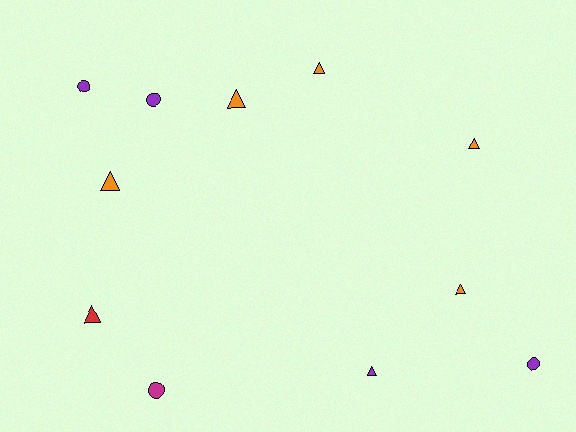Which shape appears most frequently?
Triangle, with 7 objects.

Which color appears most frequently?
Orange, with 5 objects.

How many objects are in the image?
There are 11 objects.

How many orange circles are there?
There are no orange circles.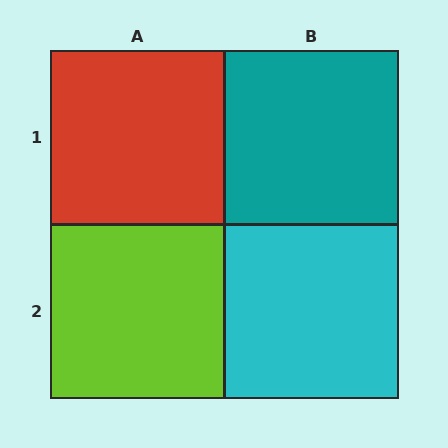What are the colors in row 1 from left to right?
Red, teal.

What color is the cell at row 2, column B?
Cyan.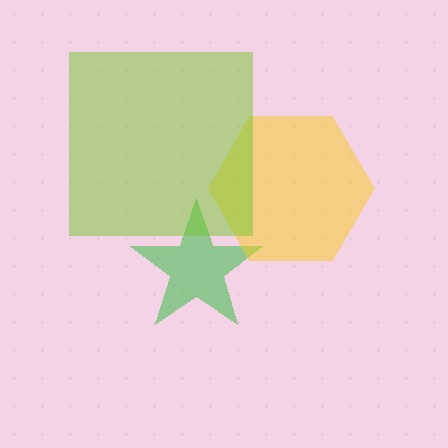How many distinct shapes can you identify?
There are 3 distinct shapes: a green star, a yellow hexagon, a lime square.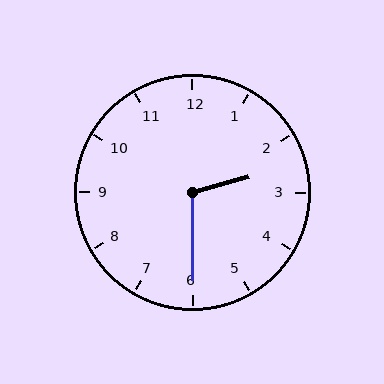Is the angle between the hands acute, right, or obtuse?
It is obtuse.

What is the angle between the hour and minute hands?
Approximately 105 degrees.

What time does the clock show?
2:30.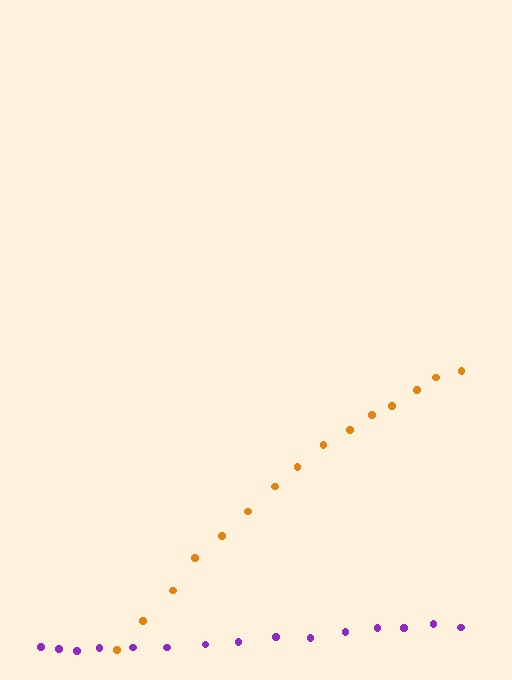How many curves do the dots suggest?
There are 2 distinct paths.